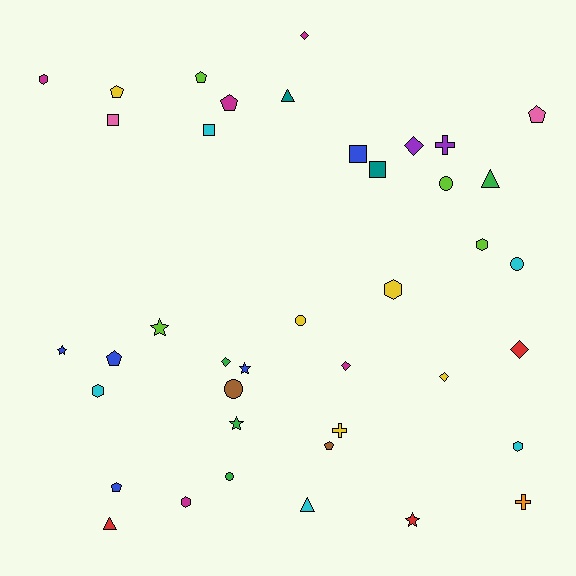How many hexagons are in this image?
There are 6 hexagons.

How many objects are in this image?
There are 40 objects.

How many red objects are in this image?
There are 3 red objects.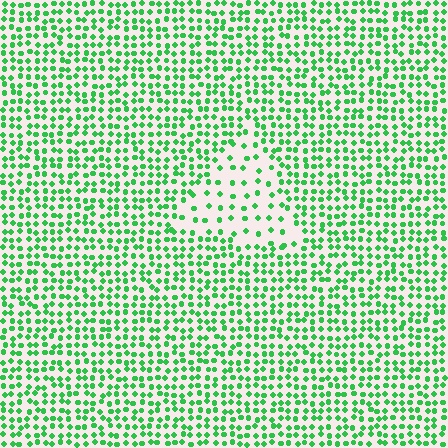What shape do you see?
I see a triangle.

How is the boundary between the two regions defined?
The boundary is defined by a change in element density (approximately 2.4x ratio). All elements are the same color, size, and shape.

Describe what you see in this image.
The image contains small green elements arranged at two different densities. A triangle-shaped region is visible where the elements are less densely packed than the surrounding area.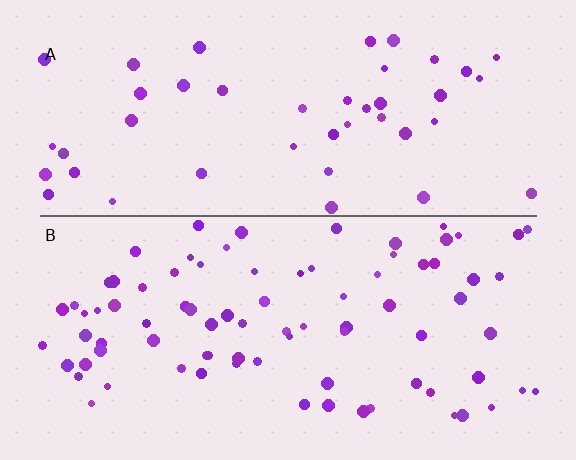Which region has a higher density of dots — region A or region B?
B (the bottom).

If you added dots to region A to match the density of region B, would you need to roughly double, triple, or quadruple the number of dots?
Approximately double.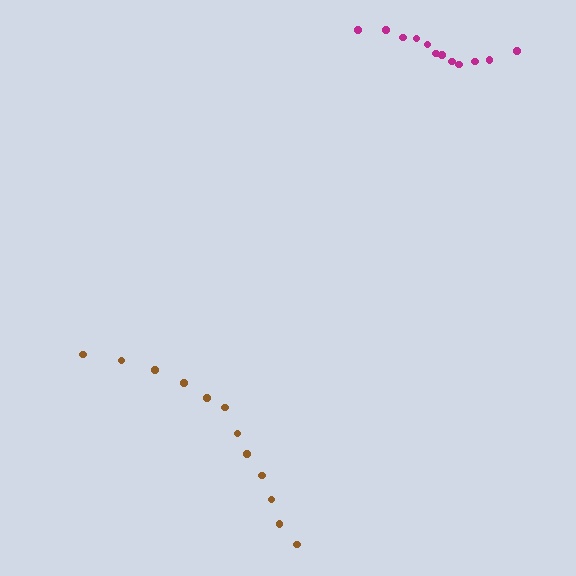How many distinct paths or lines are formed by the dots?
There are 2 distinct paths.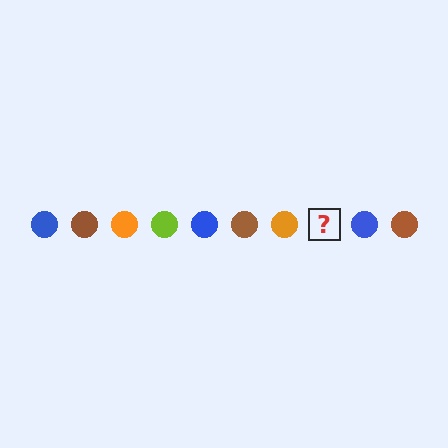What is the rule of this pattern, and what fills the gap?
The rule is that the pattern cycles through blue, brown, orange, lime circles. The gap should be filled with a lime circle.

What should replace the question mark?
The question mark should be replaced with a lime circle.